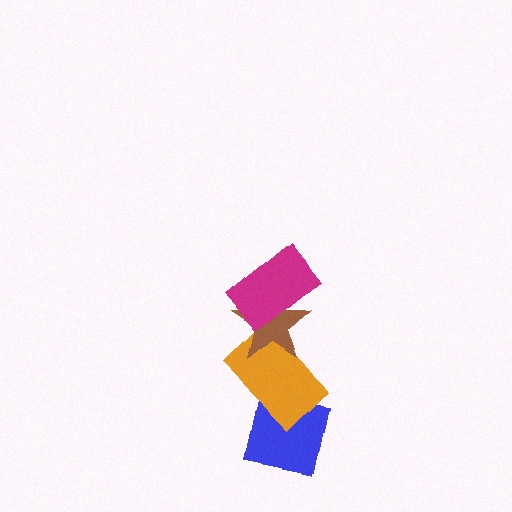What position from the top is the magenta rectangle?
The magenta rectangle is 1st from the top.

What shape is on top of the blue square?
The orange rectangle is on top of the blue square.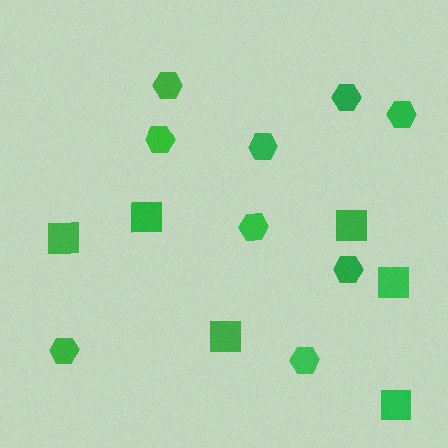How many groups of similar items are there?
There are 2 groups: one group of squares (6) and one group of hexagons (9).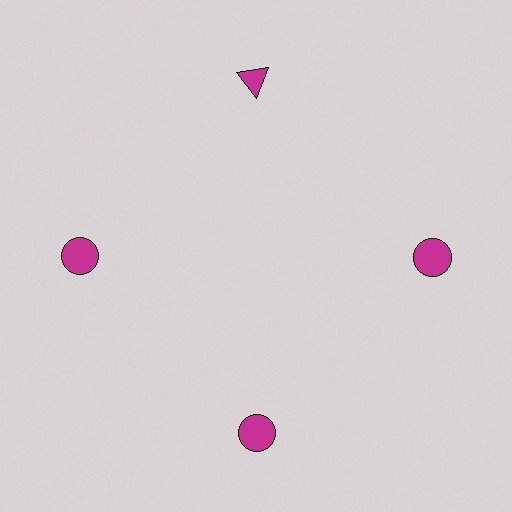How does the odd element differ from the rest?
It has a different shape: triangle instead of circle.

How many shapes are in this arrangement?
There are 4 shapes arranged in a ring pattern.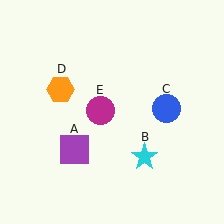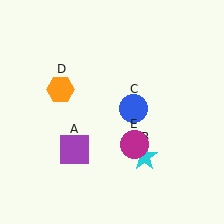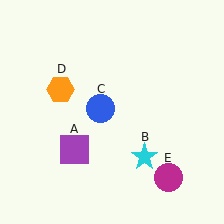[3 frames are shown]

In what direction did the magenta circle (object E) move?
The magenta circle (object E) moved down and to the right.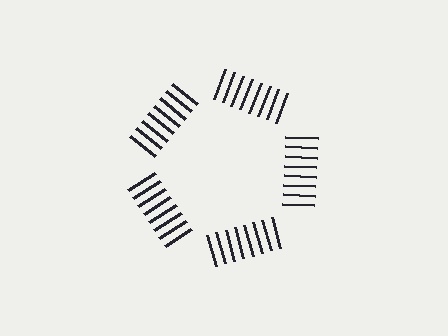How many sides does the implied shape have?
5 sides — the line-ends trace a pentagon.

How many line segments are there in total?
40 — 8 along each of the 5 edges.